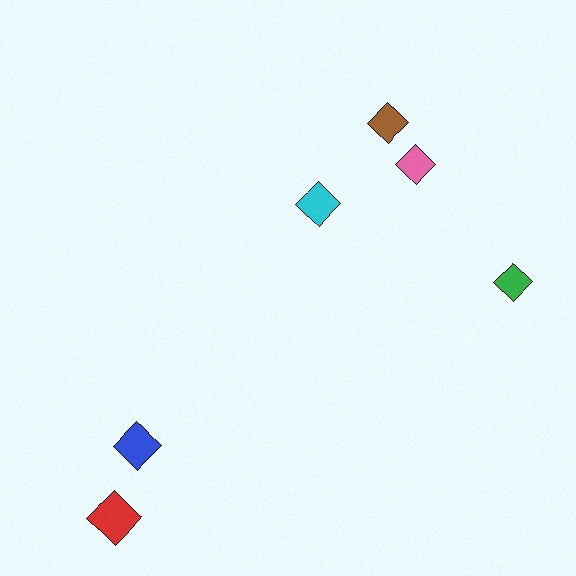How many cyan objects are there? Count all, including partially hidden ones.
There is 1 cyan object.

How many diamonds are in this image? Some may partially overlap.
There are 6 diamonds.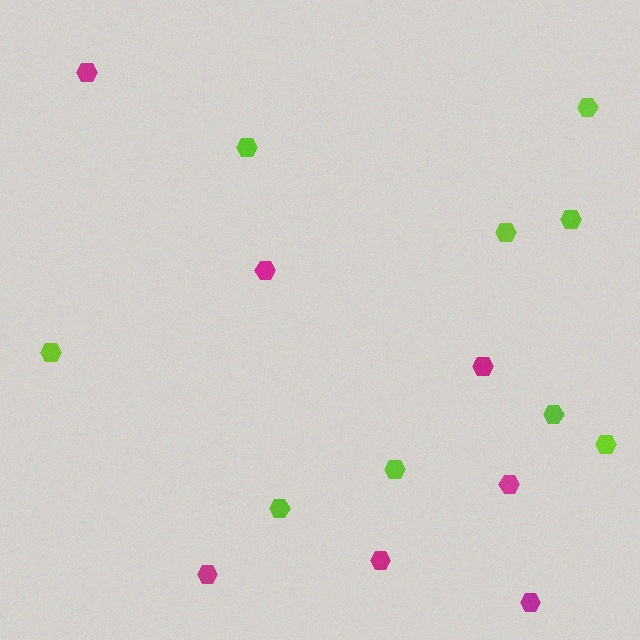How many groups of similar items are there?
There are 2 groups: one group of magenta hexagons (7) and one group of lime hexagons (9).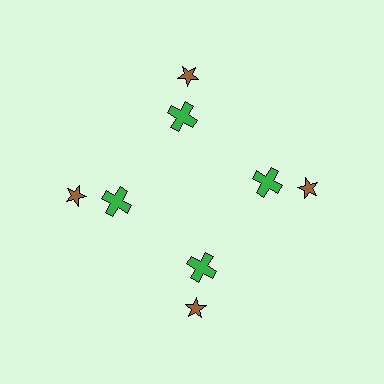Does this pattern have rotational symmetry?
Yes, this pattern has 4-fold rotational symmetry. It looks the same after rotating 90 degrees around the center.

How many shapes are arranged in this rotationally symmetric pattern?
There are 8 shapes, arranged in 4 groups of 2.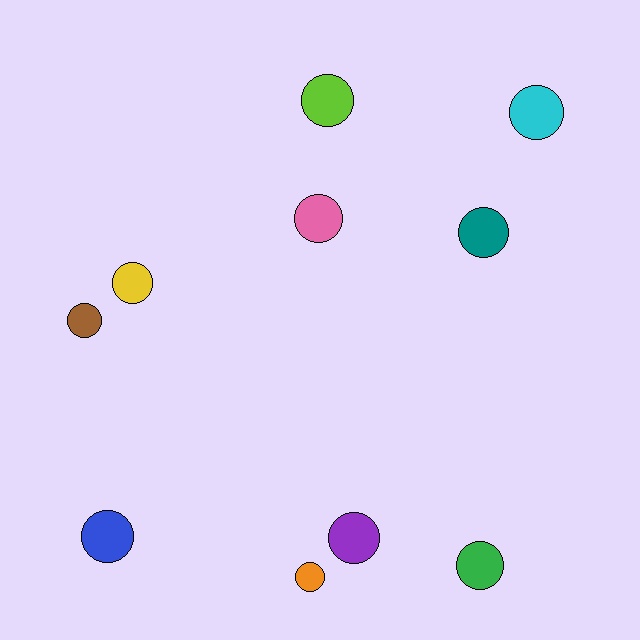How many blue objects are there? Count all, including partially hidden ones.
There is 1 blue object.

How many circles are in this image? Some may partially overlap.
There are 10 circles.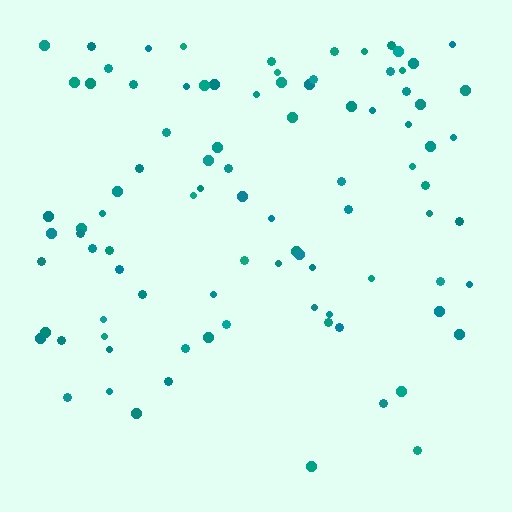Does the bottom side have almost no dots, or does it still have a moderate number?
Still a moderate number, just noticeably fewer than the top.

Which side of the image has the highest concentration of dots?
The top.